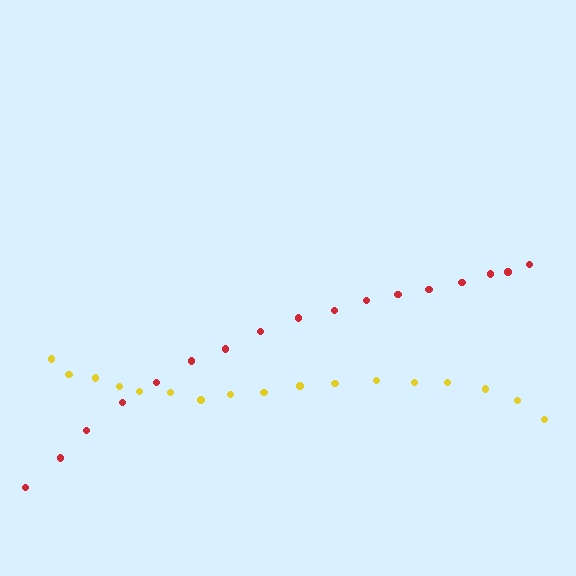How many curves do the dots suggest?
There are 2 distinct paths.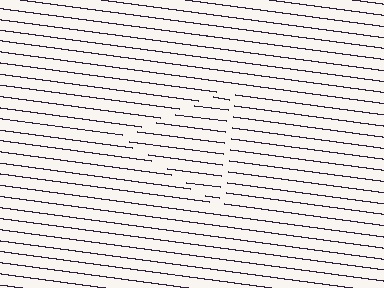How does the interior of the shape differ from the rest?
The interior of the shape contains the same grating, shifted by half a period — the contour is defined by the phase discontinuity where line-ends from the inner and outer gratings abut.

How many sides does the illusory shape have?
3 sides — the line-ends trace a triangle.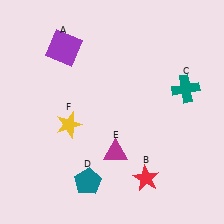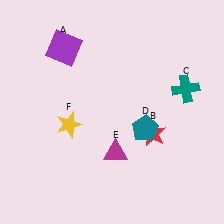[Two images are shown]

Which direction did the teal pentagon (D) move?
The teal pentagon (D) moved right.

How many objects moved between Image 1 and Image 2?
2 objects moved between the two images.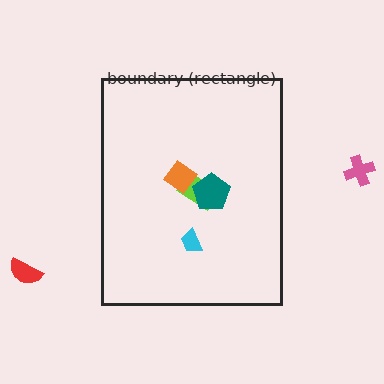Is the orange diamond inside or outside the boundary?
Inside.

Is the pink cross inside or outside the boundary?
Outside.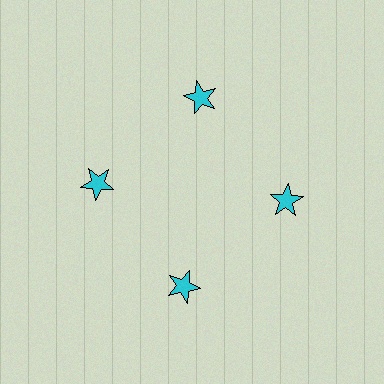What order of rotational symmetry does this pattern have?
This pattern has 4-fold rotational symmetry.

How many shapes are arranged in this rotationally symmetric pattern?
There are 4 shapes, arranged in 4 groups of 1.